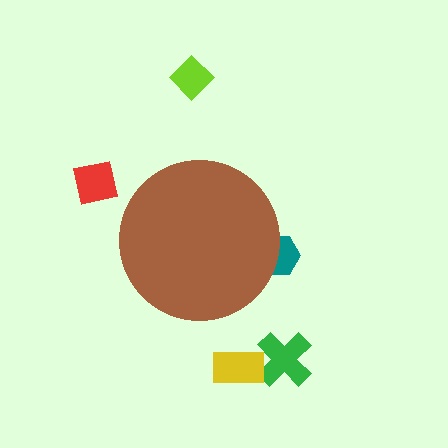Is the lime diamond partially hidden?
No, the lime diamond is fully visible.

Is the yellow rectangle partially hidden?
No, the yellow rectangle is fully visible.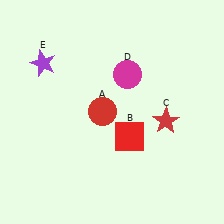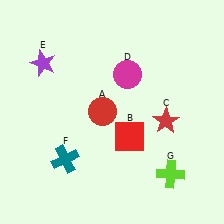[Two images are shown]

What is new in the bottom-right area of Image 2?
A lime cross (G) was added in the bottom-right area of Image 2.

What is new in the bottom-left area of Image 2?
A teal cross (F) was added in the bottom-left area of Image 2.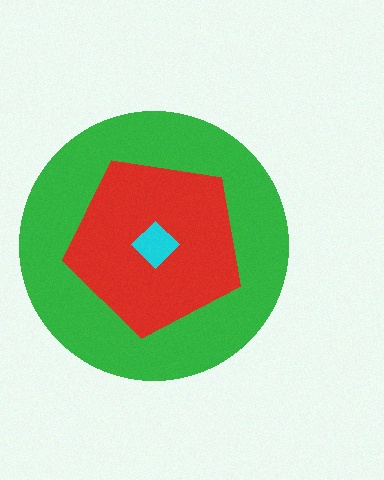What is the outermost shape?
The green circle.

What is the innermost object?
The cyan diamond.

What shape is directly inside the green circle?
The red pentagon.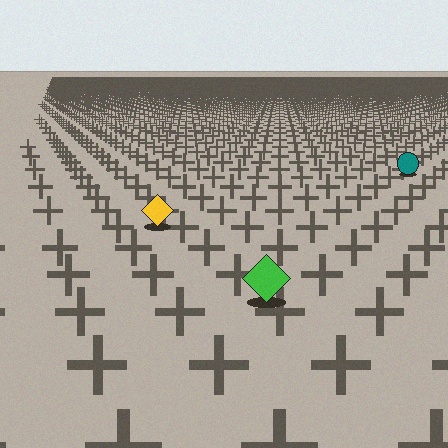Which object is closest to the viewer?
The green diamond is closest. The texture marks near it are larger and more spread out.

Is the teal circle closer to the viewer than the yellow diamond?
No. The yellow diamond is closer — you can tell from the texture gradient: the ground texture is coarser near it.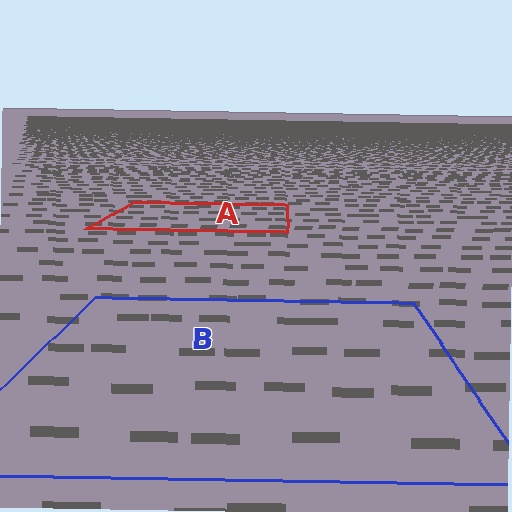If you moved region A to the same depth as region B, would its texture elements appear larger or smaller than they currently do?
They would appear larger. At a closer depth, the same texture elements are projected at a bigger on-screen size.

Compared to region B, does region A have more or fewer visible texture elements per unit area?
Region A has more texture elements per unit area — they are packed more densely because it is farther away.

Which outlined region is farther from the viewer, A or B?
Region A is farther from the viewer — the texture elements inside it appear smaller and more densely packed.